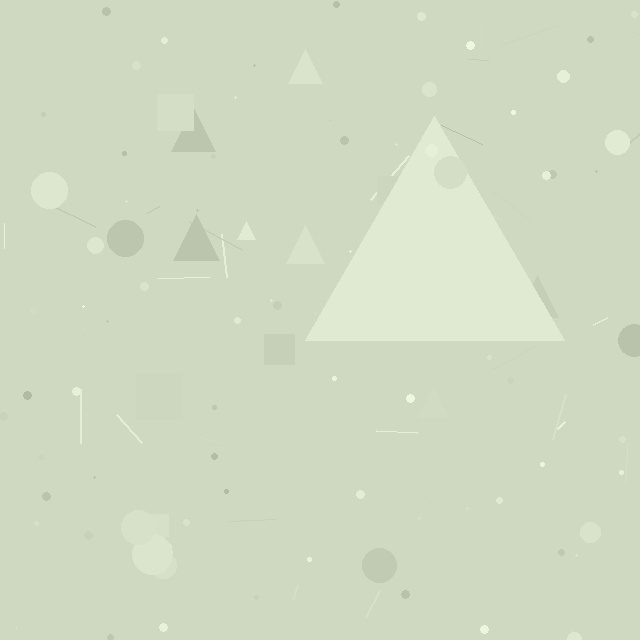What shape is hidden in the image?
A triangle is hidden in the image.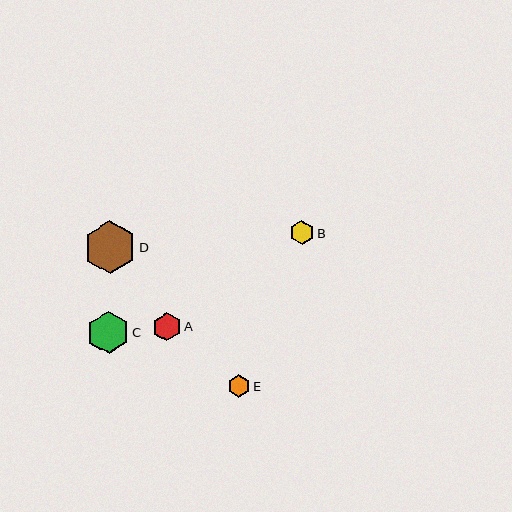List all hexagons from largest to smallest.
From largest to smallest: D, C, A, B, E.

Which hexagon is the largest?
Hexagon D is the largest with a size of approximately 53 pixels.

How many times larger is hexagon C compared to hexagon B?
Hexagon C is approximately 1.8 times the size of hexagon B.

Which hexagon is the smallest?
Hexagon E is the smallest with a size of approximately 23 pixels.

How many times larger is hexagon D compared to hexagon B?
Hexagon D is approximately 2.2 times the size of hexagon B.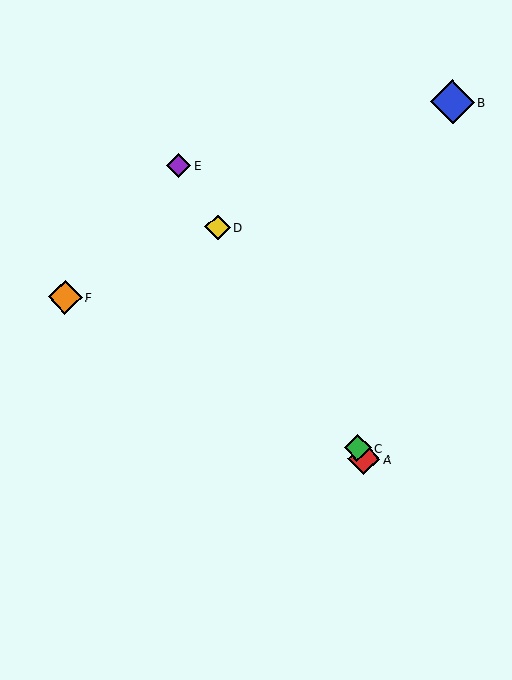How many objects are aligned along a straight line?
4 objects (A, C, D, E) are aligned along a straight line.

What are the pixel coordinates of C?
Object C is at (357, 448).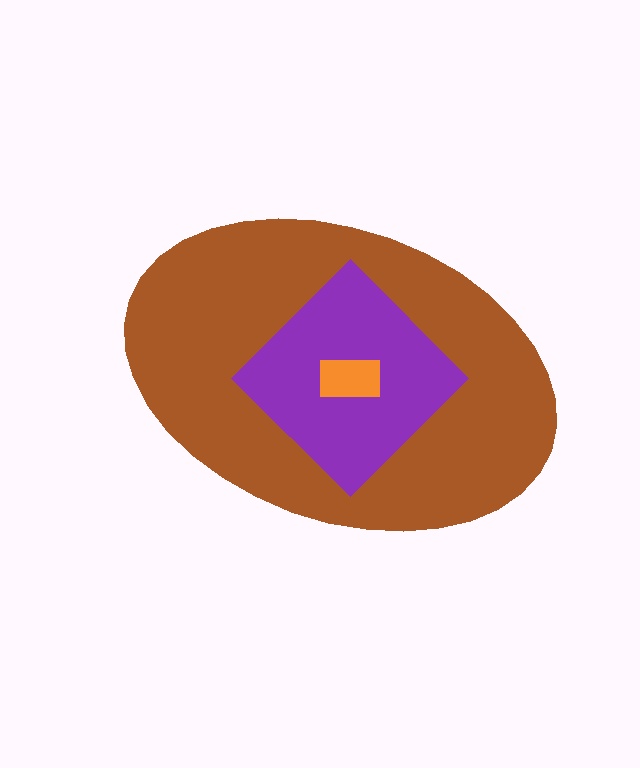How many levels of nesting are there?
3.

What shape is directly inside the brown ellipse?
The purple diamond.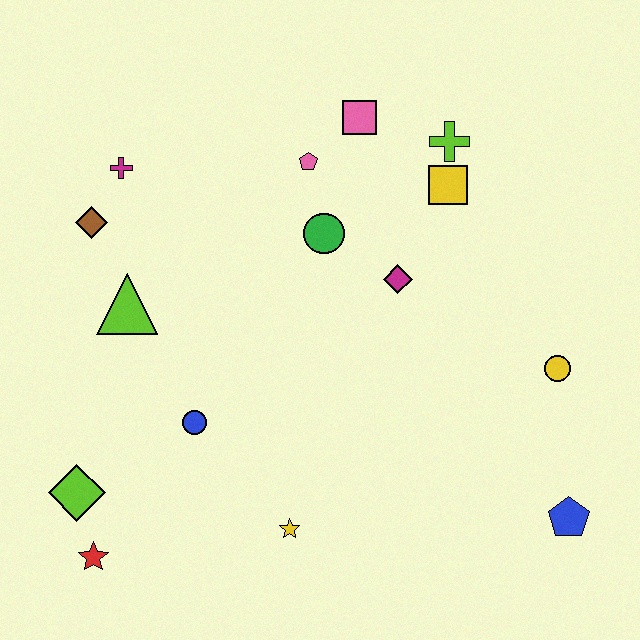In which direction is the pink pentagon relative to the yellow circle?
The pink pentagon is to the left of the yellow circle.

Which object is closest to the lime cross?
The yellow square is closest to the lime cross.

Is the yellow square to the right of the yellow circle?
No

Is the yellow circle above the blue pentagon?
Yes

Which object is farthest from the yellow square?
The red star is farthest from the yellow square.